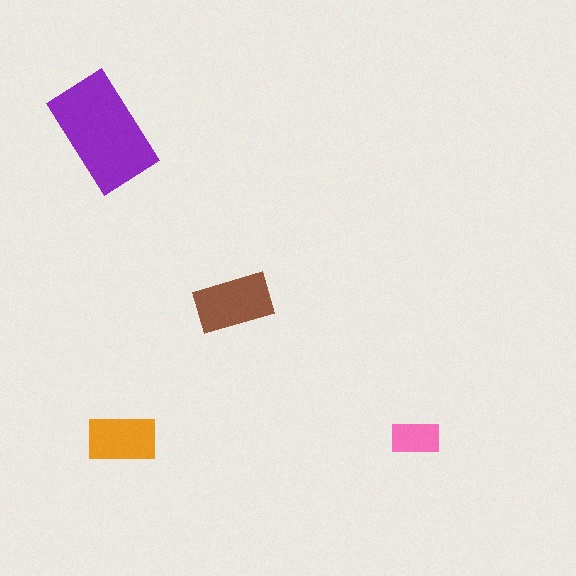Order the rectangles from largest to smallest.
the purple one, the brown one, the orange one, the pink one.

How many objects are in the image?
There are 4 objects in the image.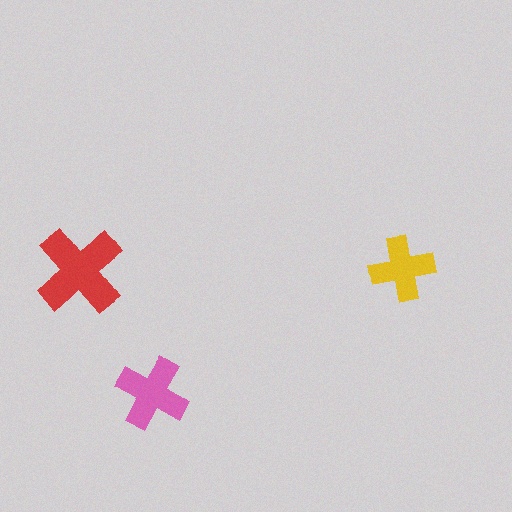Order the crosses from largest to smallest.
the red one, the pink one, the yellow one.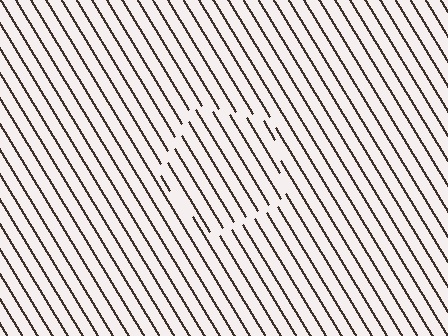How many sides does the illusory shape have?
5 sides — the line-ends trace a pentagon.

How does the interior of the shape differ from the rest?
The interior of the shape contains the same grating, shifted by half a period — the contour is defined by the phase discontinuity where line-ends from the inner and outer gratings abut.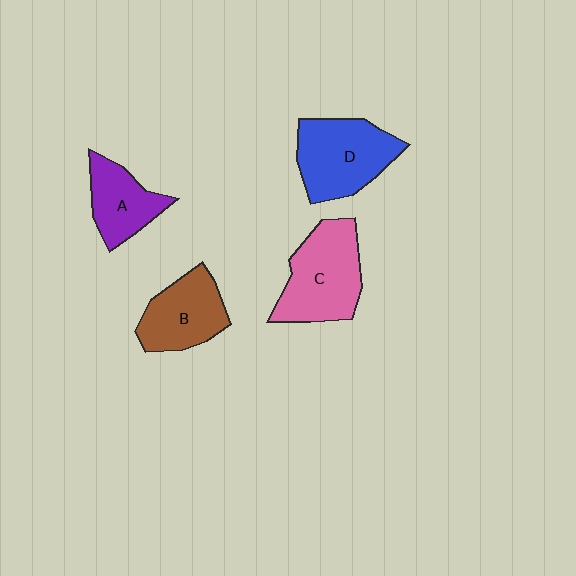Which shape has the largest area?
Shape C (pink).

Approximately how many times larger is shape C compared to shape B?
Approximately 1.3 times.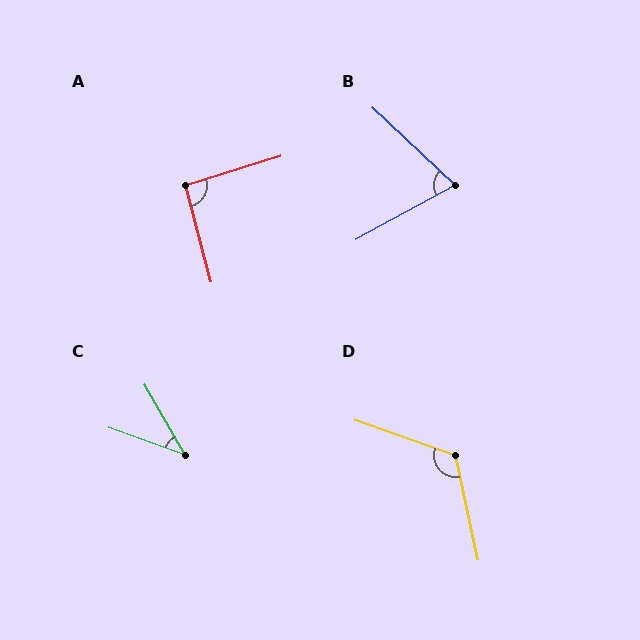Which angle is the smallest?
C, at approximately 40 degrees.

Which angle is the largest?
D, at approximately 121 degrees.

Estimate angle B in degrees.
Approximately 72 degrees.